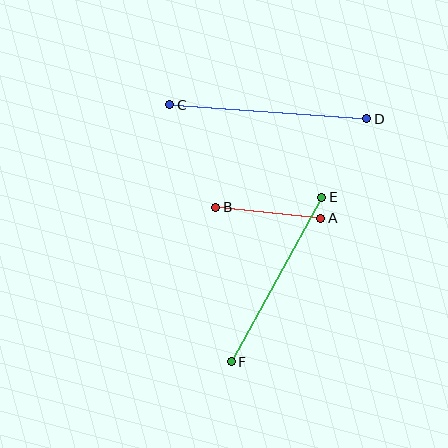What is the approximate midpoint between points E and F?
The midpoint is at approximately (276, 280) pixels.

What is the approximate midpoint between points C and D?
The midpoint is at approximately (268, 112) pixels.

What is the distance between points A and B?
The distance is approximately 105 pixels.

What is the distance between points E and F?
The distance is approximately 188 pixels.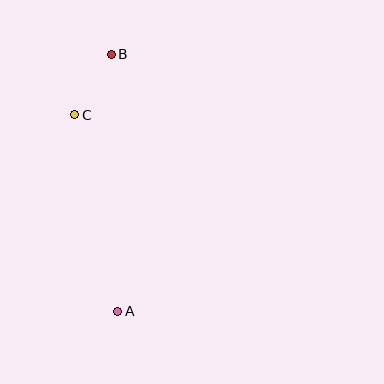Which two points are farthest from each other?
Points A and B are farthest from each other.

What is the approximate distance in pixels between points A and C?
The distance between A and C is approximately 201 pixels.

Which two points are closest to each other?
Points B and C are closest to each other.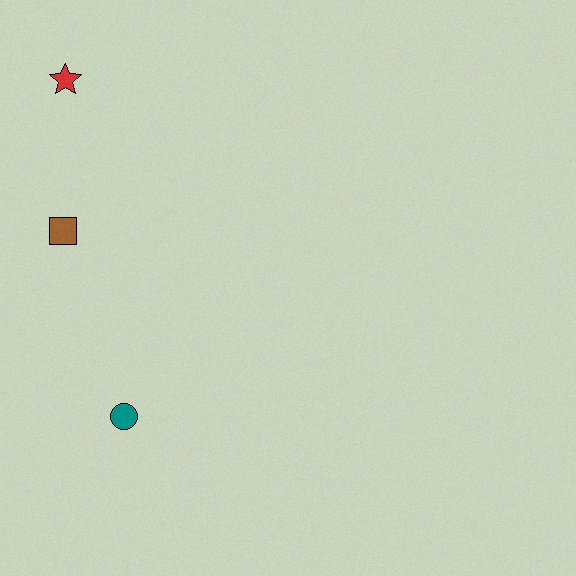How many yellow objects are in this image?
There are no yellow objects.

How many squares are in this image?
There is 1 square.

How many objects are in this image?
There are 3 objects.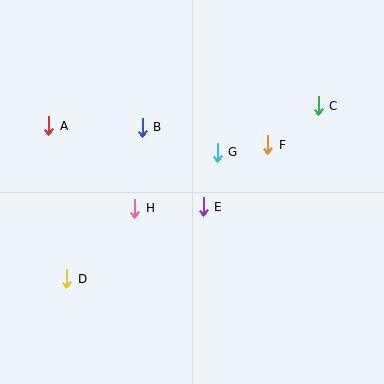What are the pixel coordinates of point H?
Point H is at (135, 208).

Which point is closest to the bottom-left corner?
Point D is closest to the bottom-left corner.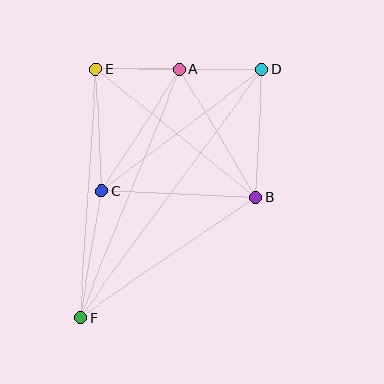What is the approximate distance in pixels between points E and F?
The distance between E and F is approximately 249 pixels.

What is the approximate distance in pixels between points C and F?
The distance between C and F is approximately 128 pixels.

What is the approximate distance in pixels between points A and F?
The distance between A and F is approximately 267 pixels.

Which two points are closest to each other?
Points A and D are closest to each other.